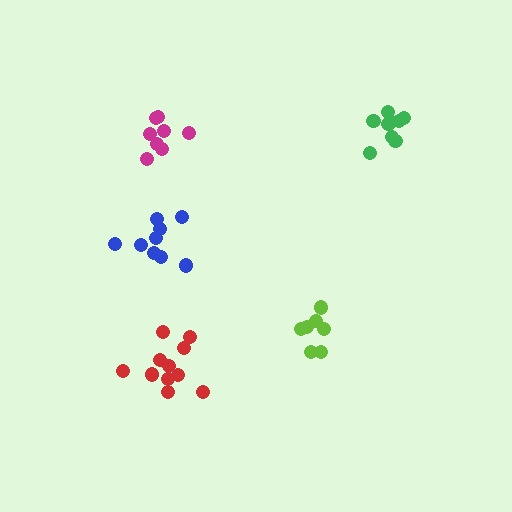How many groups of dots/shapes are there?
There are 5 groups.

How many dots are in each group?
Group 1: 11 dots, Group 2: 7 dots, Group 3: 9 dots, Group 4: 8 dots, Group 5: 9 dots (44 total).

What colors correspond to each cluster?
The clusters are colored: red, lime, green, magenta, blue.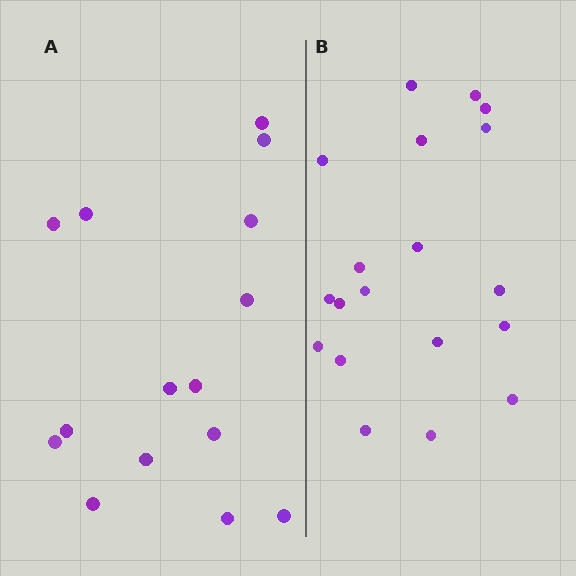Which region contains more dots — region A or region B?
Region B (the right region) has more dots.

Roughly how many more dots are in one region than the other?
Region B has about 4 more dots than region A.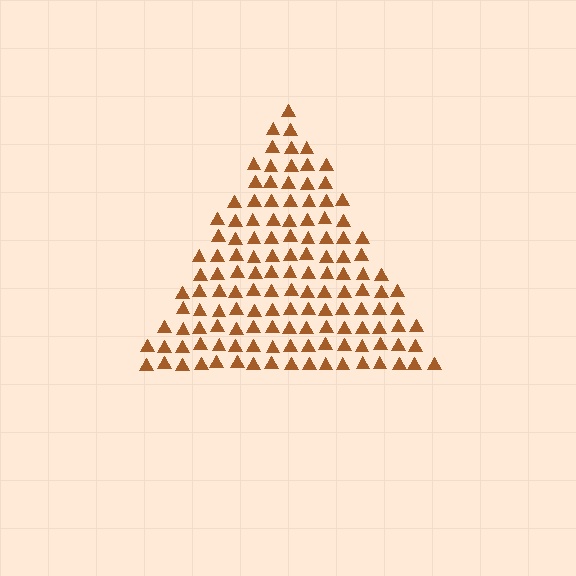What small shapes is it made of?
It is made of small triangles.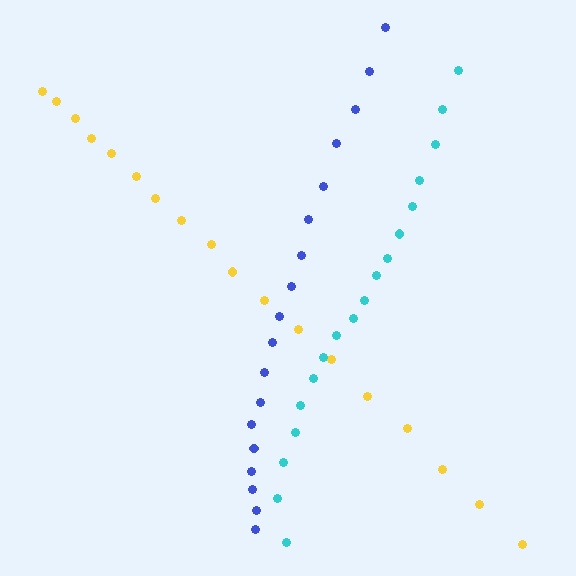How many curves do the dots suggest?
There are 3 distinct paths.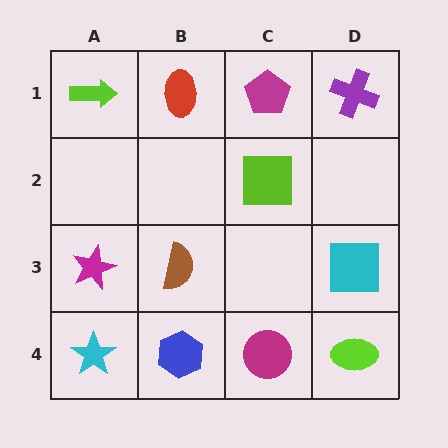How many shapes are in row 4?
4 shapes.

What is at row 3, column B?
A brown semicircle.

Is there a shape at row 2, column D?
No, that cell is empty.